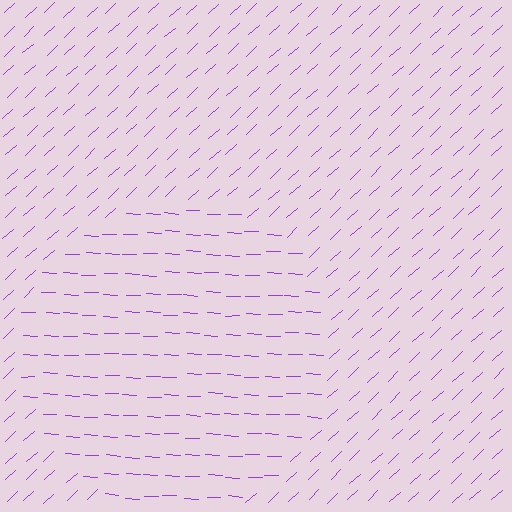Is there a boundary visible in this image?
Yes, there is a texture boundary formed by a change in line orientation.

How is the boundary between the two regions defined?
The boundary is defined purely by a change in line orientation (approximately 45 degrees difference). All lines are the same color and thickness.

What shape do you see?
I see a circle.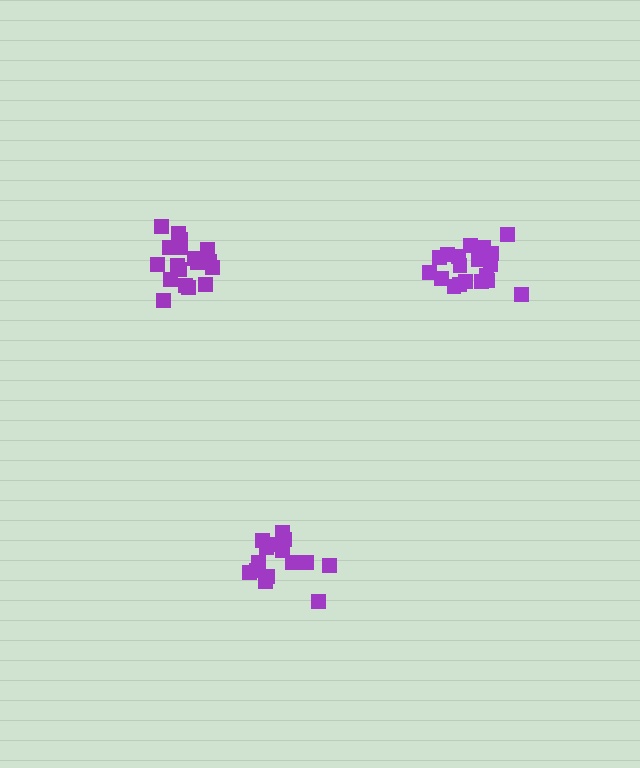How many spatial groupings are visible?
There are 3 spatial groupings.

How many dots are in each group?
Group 1: 19 dots, Group 2: 16 dots, Group 3: 18 dots (53 total).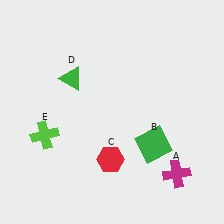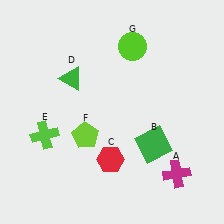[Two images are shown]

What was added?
A lime pentagon (F), a lime circle (G) were added in Image 2.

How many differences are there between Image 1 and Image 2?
There are 2 differences between the two images.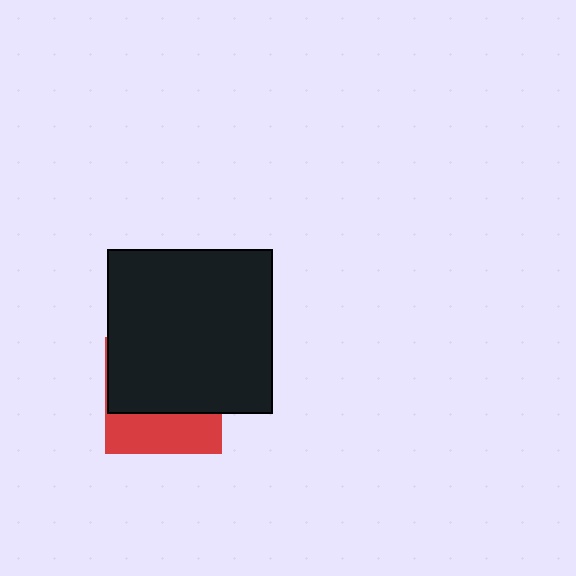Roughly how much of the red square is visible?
A small part of it is visible (roughly 36%).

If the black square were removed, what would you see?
You would see the complete red square.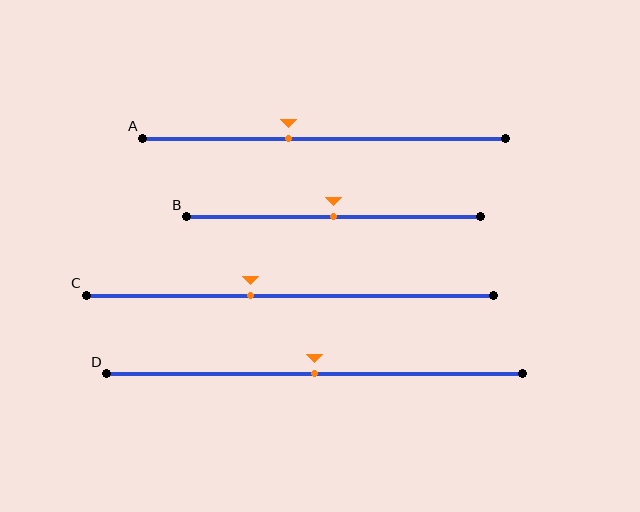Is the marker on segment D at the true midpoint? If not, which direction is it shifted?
Yes, the marker on segment D is at the true midpoint.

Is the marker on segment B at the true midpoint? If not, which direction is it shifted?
Yes, the marker on segment B is at the true midpoint.